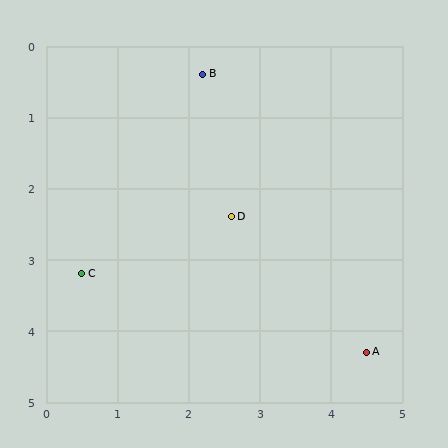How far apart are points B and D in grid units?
Points B and D are about 2.0 grid units apart.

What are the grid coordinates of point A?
Point A is at approximately (4.5, 4.3).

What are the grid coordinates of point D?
Point D is at approximately (2.6, 2.4).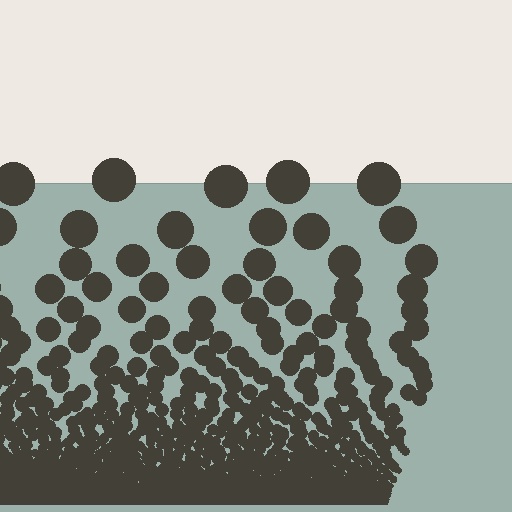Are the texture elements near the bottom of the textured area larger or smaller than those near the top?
Smaller. The gradient is inverted — elements near the bottom are smaller and denser.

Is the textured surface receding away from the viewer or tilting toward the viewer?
The surface appears to tilt toward the viewer. Texture elements get larger and sparser toward the top.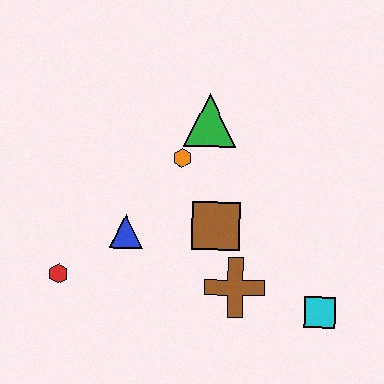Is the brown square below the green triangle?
Yes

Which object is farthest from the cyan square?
The red hexagon is farthest from the cyan square.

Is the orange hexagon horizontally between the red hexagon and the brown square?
Yes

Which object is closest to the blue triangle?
The red hexagon is closest to the blue triangle.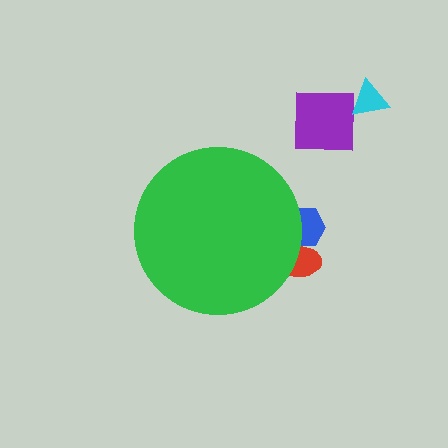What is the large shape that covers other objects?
A green circle.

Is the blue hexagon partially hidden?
Yes, the blue hexagon is partially hidden behind the green circle.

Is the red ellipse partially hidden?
Yes, the red ellipse is partially hidden behind the green circle.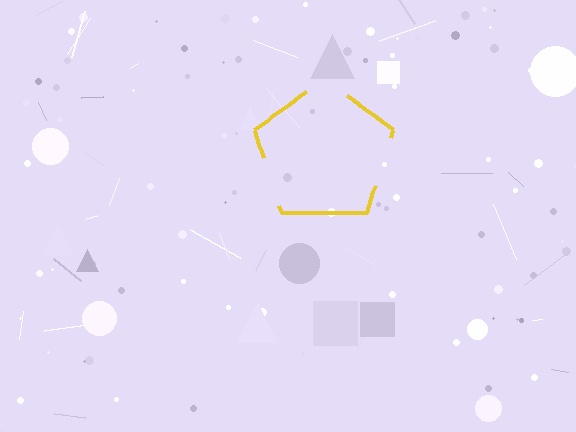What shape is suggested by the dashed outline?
The dashed outline suggests a pentagon.